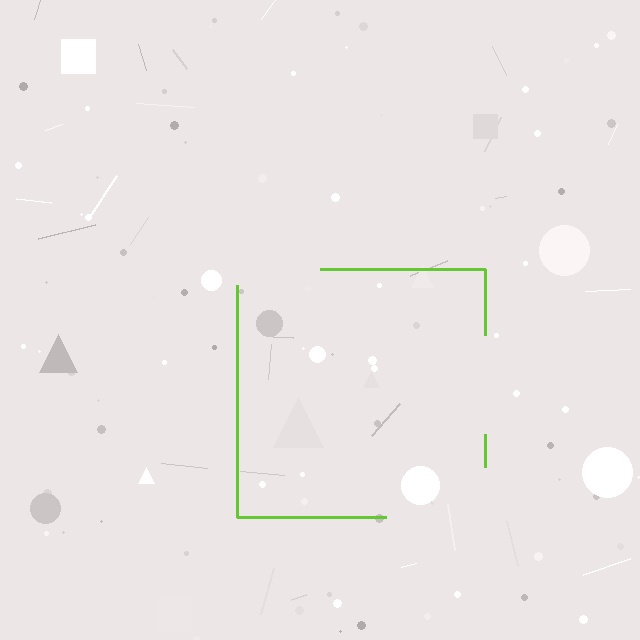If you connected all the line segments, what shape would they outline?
They would outline a square.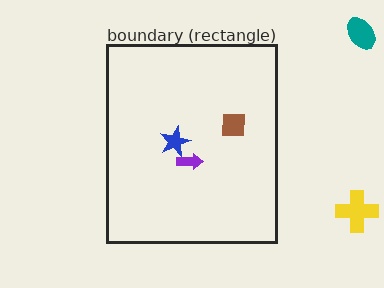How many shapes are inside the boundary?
3 inside, 2 outside.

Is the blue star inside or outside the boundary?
Inside.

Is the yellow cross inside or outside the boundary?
Outside.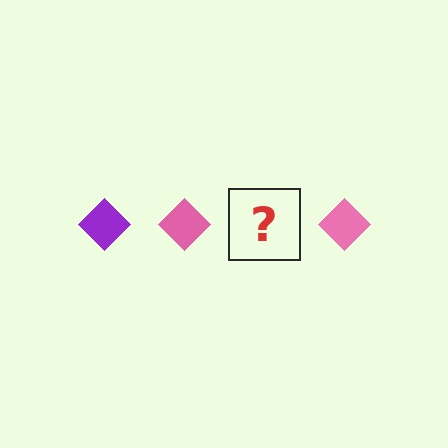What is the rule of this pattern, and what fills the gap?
The rule is that the pattern cycles through purple, pink diamonds. The gap should be filled with a purple diamond.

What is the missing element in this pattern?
The missing element is a purple diamond.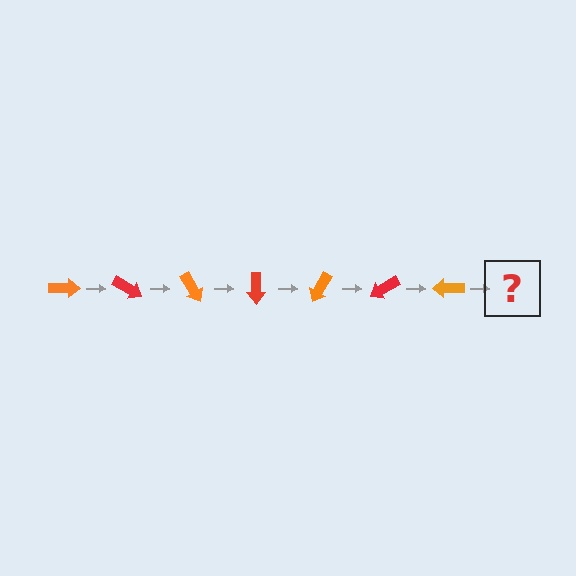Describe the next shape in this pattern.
It should be a red arrow, rotated 210 degrees from the start.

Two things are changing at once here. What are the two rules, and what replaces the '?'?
The two rules are that it rotates 30 degrees each step and the color cycles through orange and red. The '?' should be a red arrow, rotated 210 degrees from the start.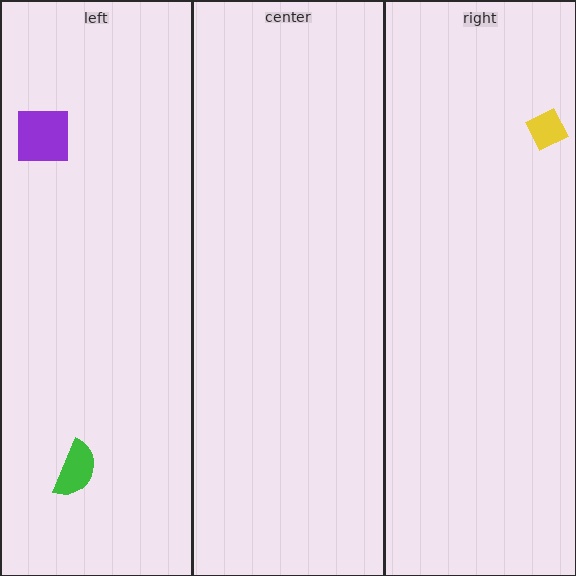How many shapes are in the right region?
1.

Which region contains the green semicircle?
The left region.